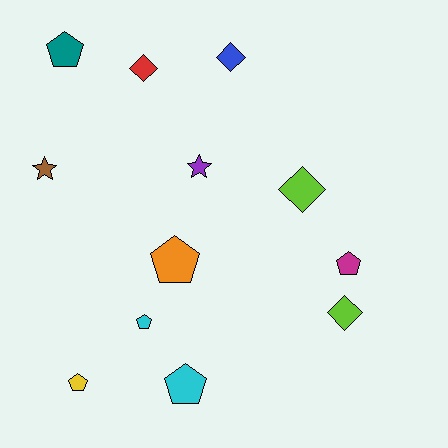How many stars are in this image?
There are 2 stars.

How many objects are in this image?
There are 12 objects.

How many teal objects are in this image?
There is 1 teal object.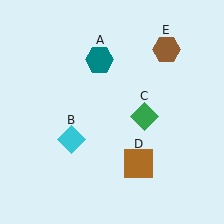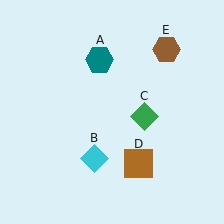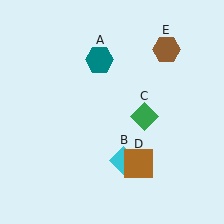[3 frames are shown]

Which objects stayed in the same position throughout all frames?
Teal hexagon (object A) and green diamond (object C) and brown square (object D) and brown hexagon (object E) remained stationary.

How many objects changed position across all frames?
1 object changed position: cyan diamond (object B).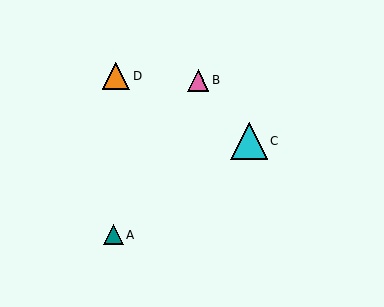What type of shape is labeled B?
Shape B is a pink triangle.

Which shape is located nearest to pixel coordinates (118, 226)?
The teal triangle (labeled A) at (113, 235) is nearest to that location.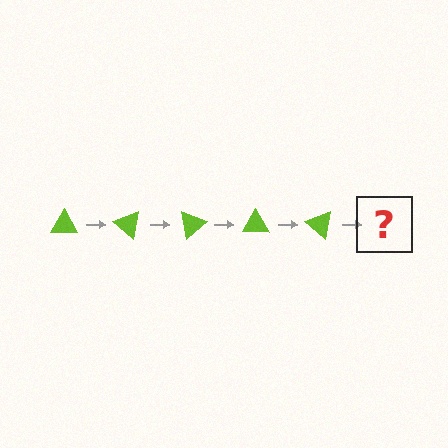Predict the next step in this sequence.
The next step is a lime triangle rotated 200 degrees.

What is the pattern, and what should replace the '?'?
The pattern is that the triangle rotates 40 degrees each step. The '?' should be a lime triangle rotated 200 degrees.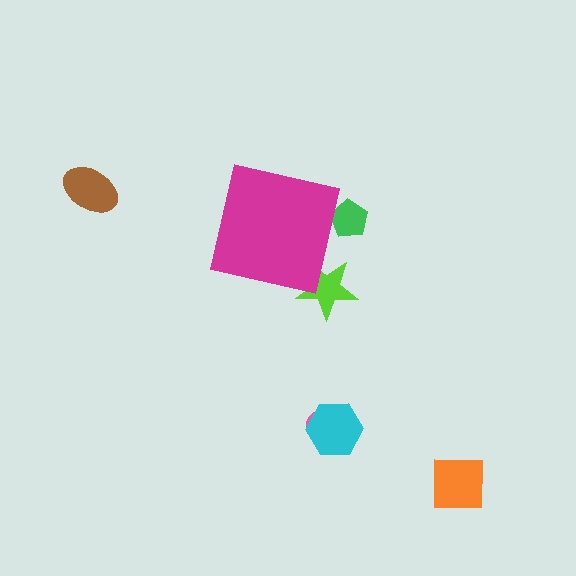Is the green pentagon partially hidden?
Yes, the green pentagon is partially hidden behind the magenta square.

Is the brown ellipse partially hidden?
No, the brown ellipse is fully visible.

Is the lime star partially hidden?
Yes, the lime star is partially hidden behind the magenta square.